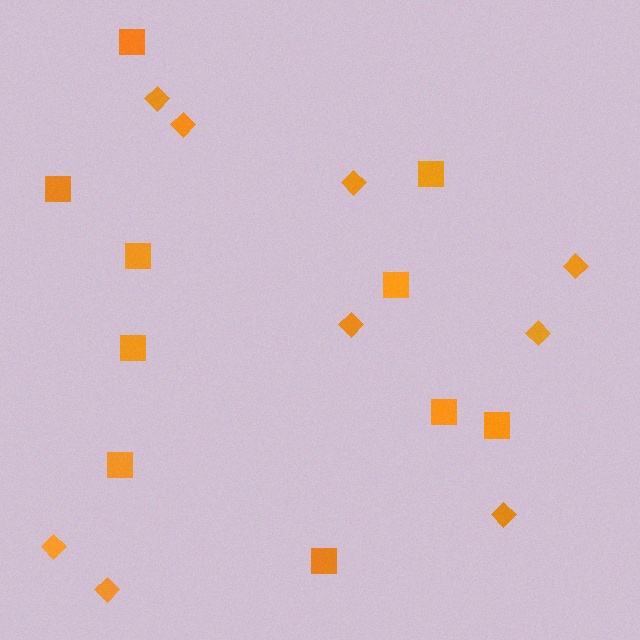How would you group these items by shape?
There are 2 groups: one group of diamonds (9) and one group of squares (10).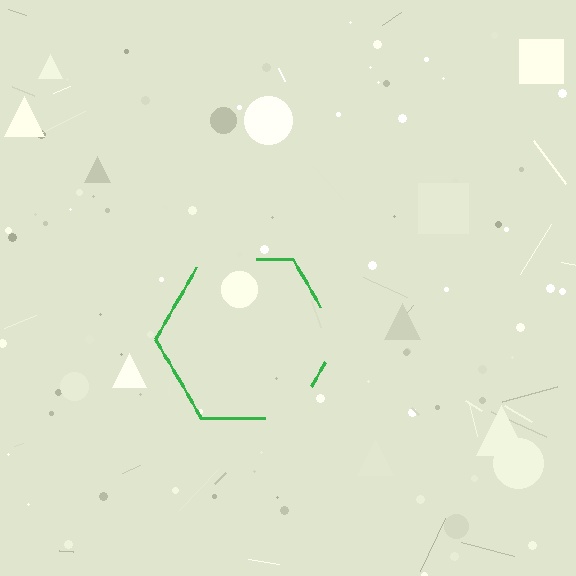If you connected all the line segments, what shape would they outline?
They would outline a hexagon.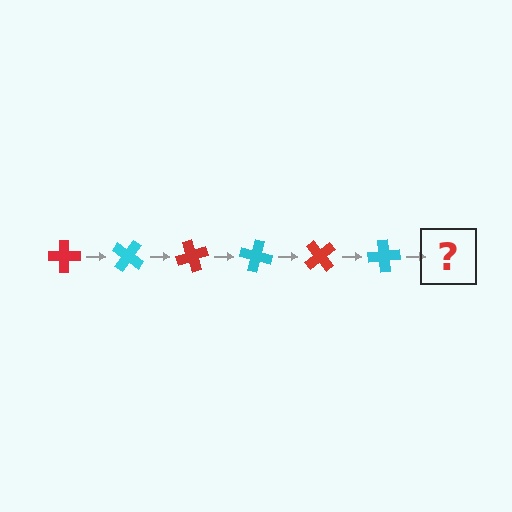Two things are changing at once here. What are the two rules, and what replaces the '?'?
The two rules are that it rotates 35 degrees each step and the color cycles through red and cyan. The '?' should be a red cross, rotated 210 degrees from the start.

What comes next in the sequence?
The next element should be a red cross, rotated 210 degrees from the start.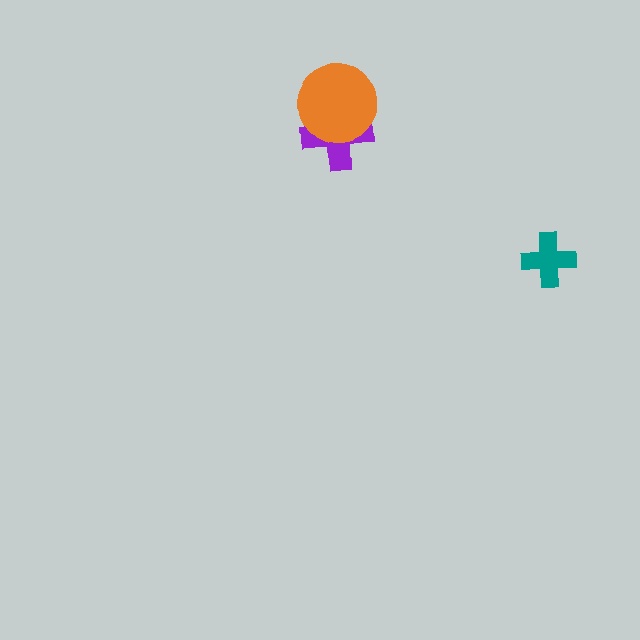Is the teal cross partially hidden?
No, no other shape covers it.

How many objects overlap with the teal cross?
0 objects overlap with the teal cross.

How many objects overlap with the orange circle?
1 object overlaps with the orange circle.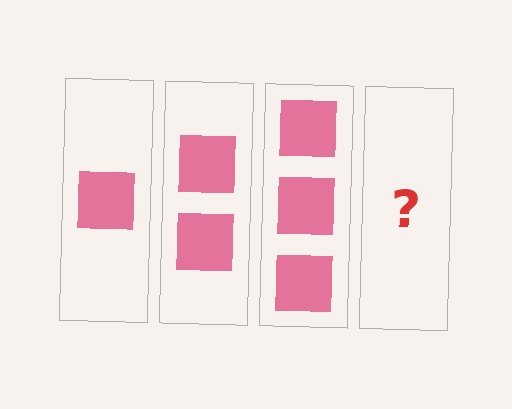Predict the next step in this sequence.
The next step is 4 squares.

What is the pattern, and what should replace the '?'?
The pattern is that each step adds one more square. The '?' should be 4 squares.